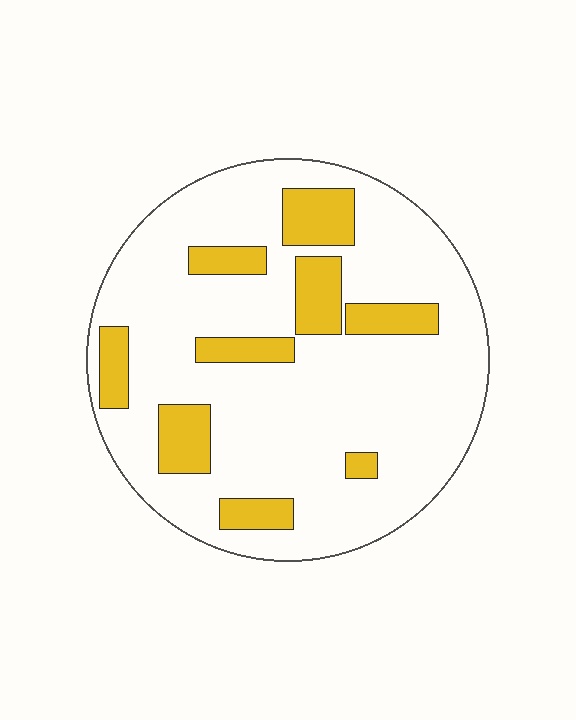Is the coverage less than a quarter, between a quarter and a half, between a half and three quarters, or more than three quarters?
Less than a quarter.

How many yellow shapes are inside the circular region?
9.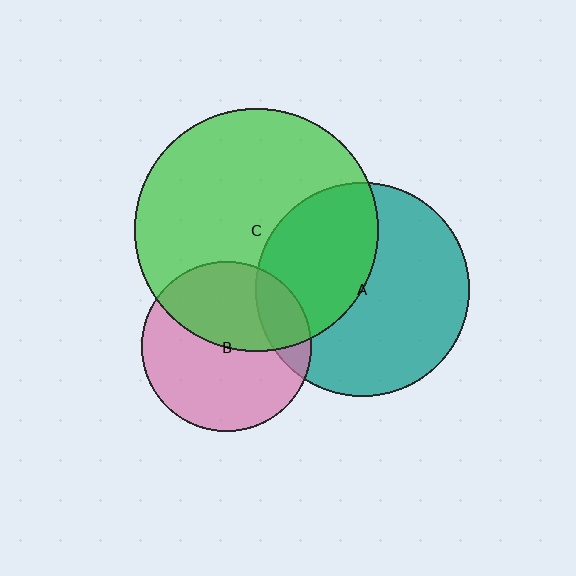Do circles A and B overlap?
Yes.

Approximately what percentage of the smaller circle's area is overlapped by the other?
Approximately 15%.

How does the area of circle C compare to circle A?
Approximately 1.3 times.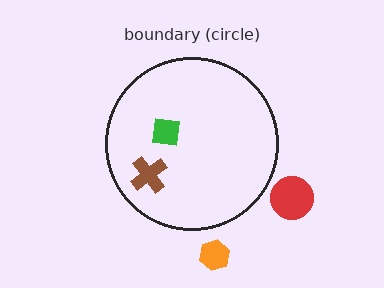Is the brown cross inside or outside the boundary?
Inside.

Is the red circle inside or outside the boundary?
Outside.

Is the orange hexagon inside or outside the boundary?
Outside.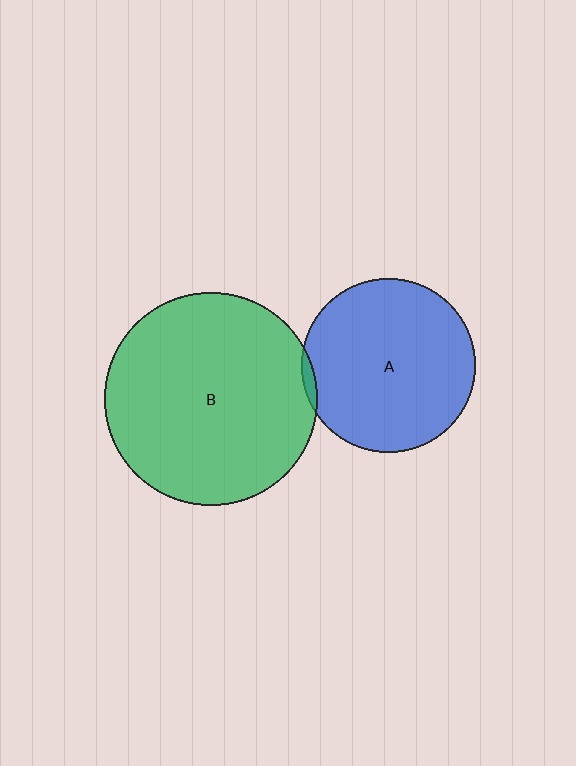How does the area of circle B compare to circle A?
Approximately 1.5 times.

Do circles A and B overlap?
Yes.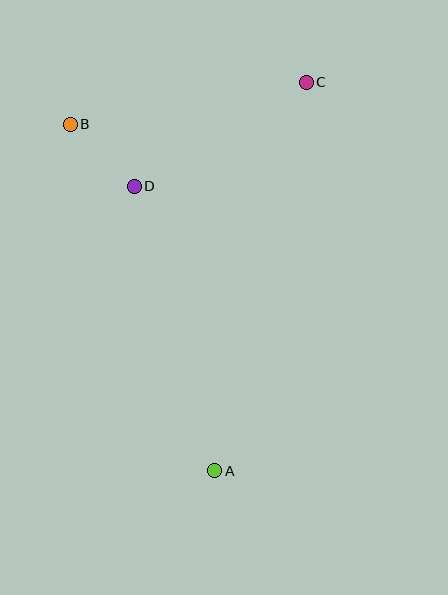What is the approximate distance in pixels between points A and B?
The distance between A and B is approximately 375 pixels.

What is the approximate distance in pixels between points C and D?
The distance between C and D is approximately 201 pixels.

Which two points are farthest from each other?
Points A and C are farthest from each other.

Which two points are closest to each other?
Points B and D are closest to each other.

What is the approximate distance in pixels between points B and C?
The distance between B and C is approximately 239 pixels.